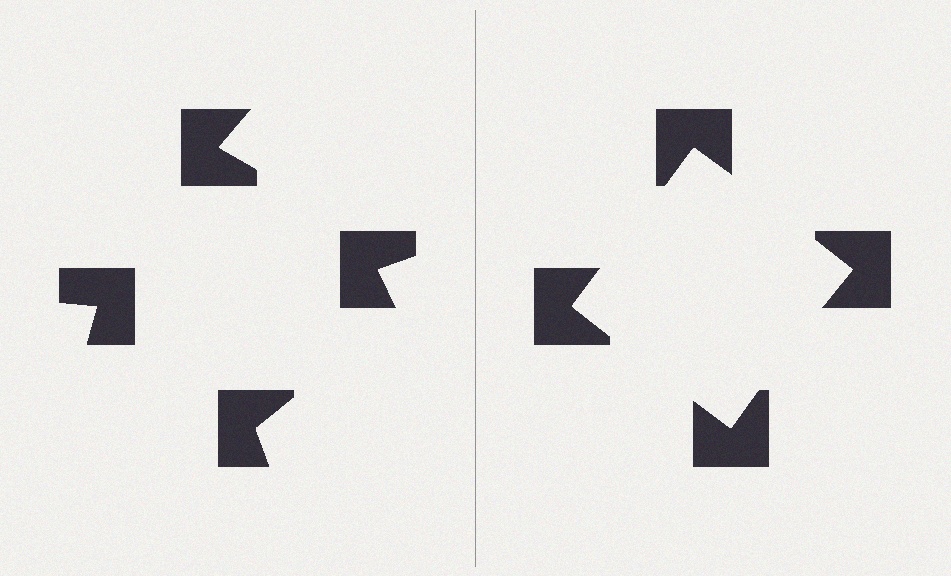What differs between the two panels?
The notched squares are positioned identically on both sides; only the wedge orientations differ. On the right they align to a square; on the left they are misaligned.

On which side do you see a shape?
An illusory square appears on the right side. On the left side the wedge cuts are rotated, so no coherent shape forms.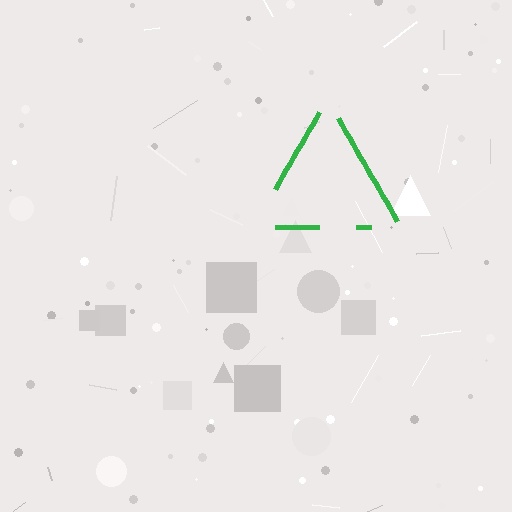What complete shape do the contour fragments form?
The contour fragments form a triangle.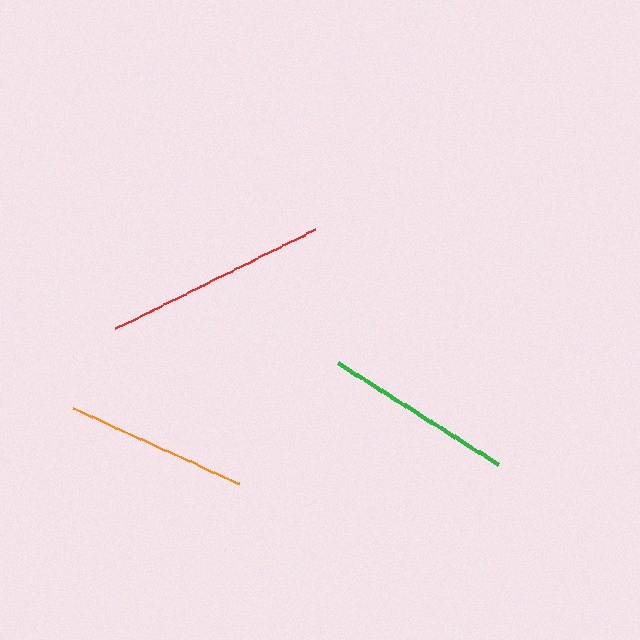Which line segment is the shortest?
The orange line is the shortest at approximately 181 pixels.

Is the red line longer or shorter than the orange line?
The red line is longer than the orange line.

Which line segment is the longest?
The red line is the longest at approximately 223 pixels.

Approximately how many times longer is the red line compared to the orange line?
The red line is approximately 1.2 times the length of the orange line.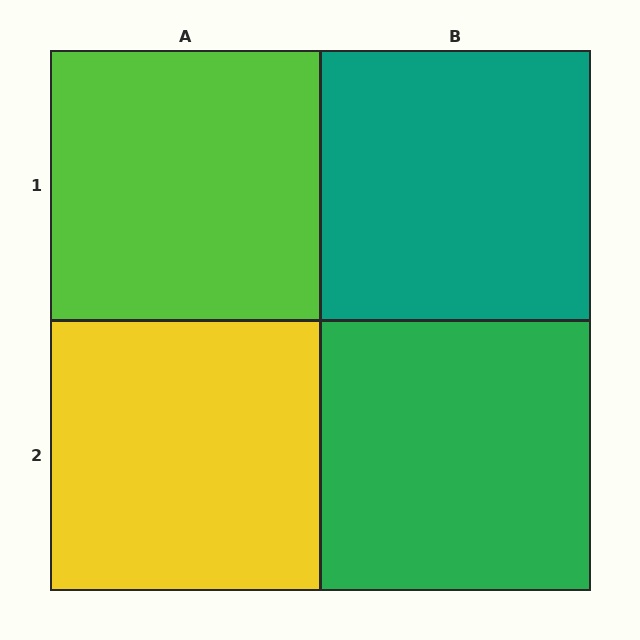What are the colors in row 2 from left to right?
Yellow, green.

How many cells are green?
1 cell is green.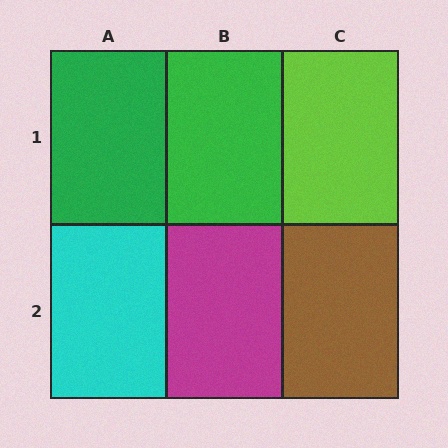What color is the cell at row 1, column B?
Green.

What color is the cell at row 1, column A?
Green.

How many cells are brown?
1 cell is brown.